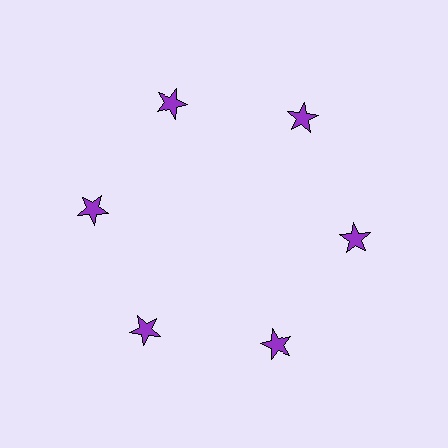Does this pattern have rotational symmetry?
Yes, this pattern has 6-fold rotational symmetry. It looks the same after rotating 60 degrees around the center.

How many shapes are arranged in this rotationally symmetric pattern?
There are 6 shapes, arranged in 6 groups of 1.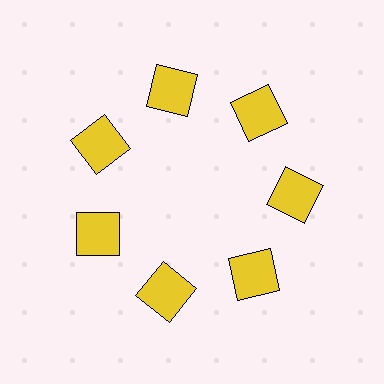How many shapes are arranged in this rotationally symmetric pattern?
There are 7 shapes, arranged in 7 groups of 1.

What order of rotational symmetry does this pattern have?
This pattern has 7-fold rotational symmetry.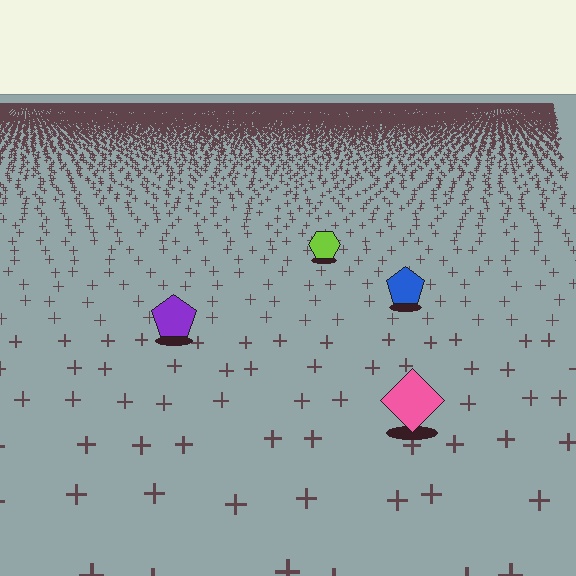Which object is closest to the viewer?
The pink diamond is closest. The texture marks near it are larger and more spread out.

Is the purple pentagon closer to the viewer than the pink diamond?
No. The pink diamond is closer — you can tell from the texture gradient: the ground texture is coarser near it.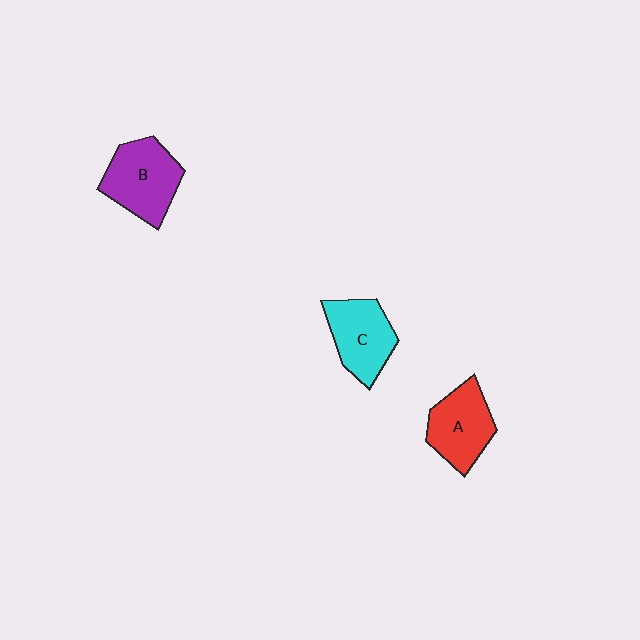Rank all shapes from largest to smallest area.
From largest to smallest: B (purple), C (cyan), A (red).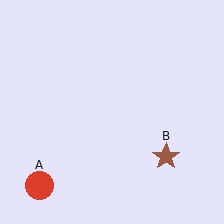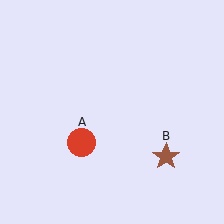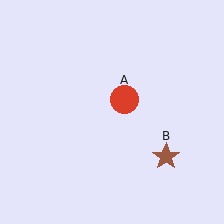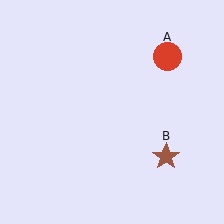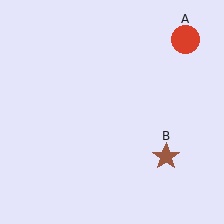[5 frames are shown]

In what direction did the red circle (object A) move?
The red circle (object A) moved up and to the right.